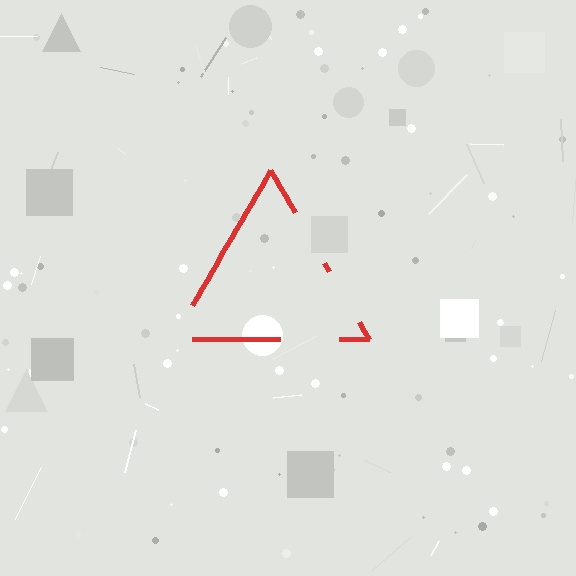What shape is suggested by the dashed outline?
The dashed outline suggests a triangle.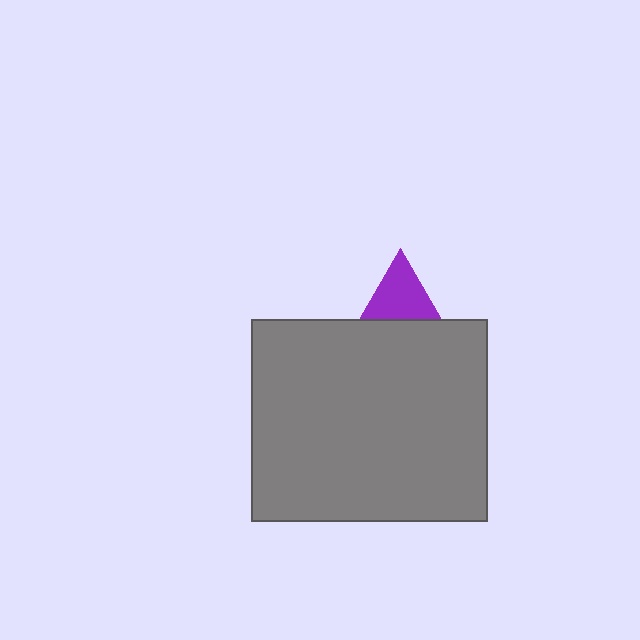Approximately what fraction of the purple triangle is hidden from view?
Roughly 57% of the purple triangle is hidden behind the gray rectangle.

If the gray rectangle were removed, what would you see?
You would see the complete purple triangle.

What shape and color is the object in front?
The object in front is a gray rectangle.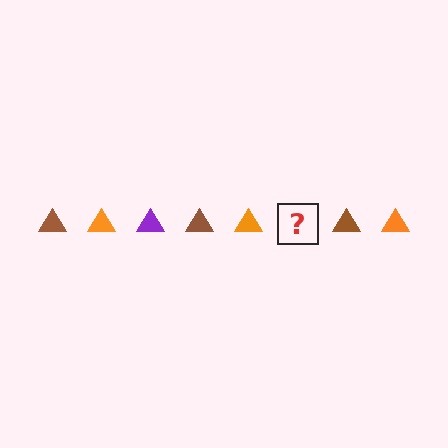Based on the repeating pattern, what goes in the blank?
The blank should be a purple triangle.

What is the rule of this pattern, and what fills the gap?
The rule is that the pattern cycles through brown, orange, purple triangles. The gap should be filled with a purple triangle.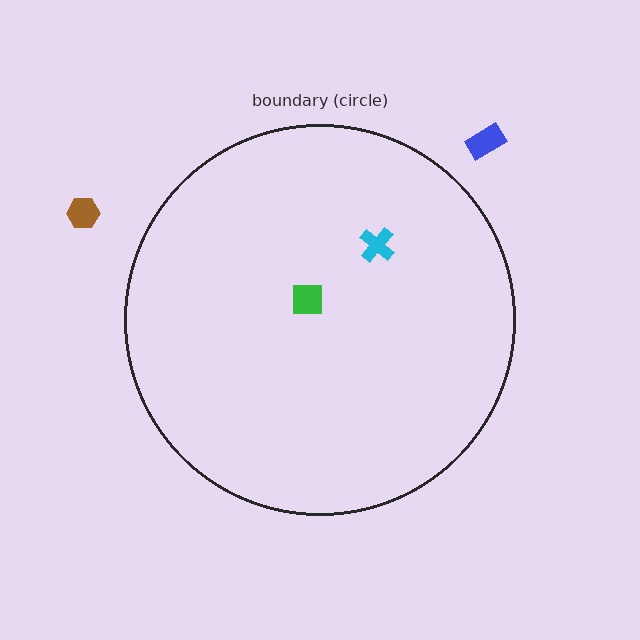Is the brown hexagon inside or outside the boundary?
Outside.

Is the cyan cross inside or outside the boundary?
Inside.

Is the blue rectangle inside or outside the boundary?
Outside.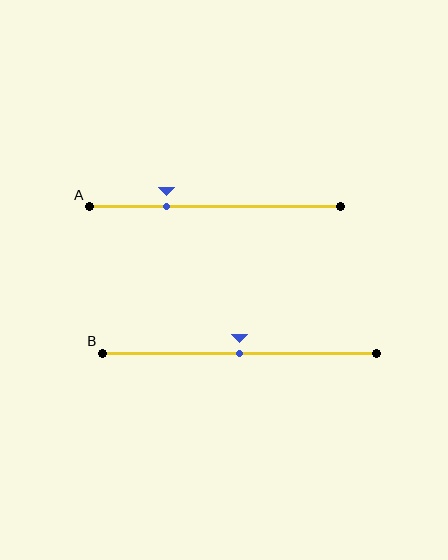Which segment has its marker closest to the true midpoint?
Segment B has its marker closest to the true midpoint.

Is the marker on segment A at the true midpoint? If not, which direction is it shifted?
No, the marker on segment A is shifted to the left by about 19% of the segment length.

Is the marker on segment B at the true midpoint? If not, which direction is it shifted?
Yes, the marker on segment B is at the true midpoint.